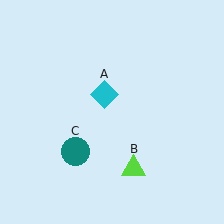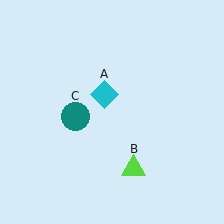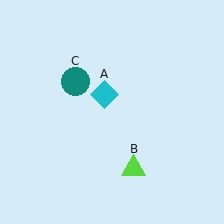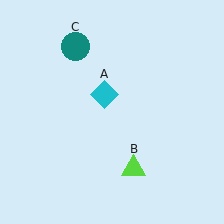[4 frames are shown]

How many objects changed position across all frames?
1 object changed position: teal circle (object C).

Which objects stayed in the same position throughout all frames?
Cyan diamond (object A) and lime triangle (object B) remained stationary.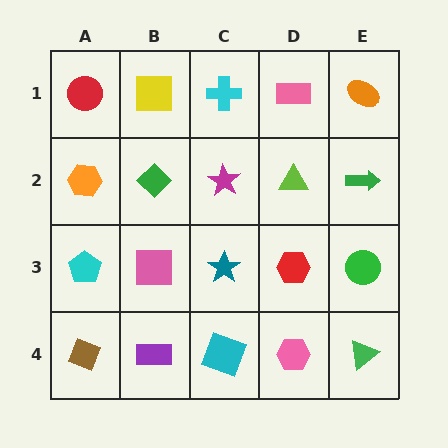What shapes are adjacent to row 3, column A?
An orange hexagon (row 2, column A), a brown diamond (row 4, column A), a pink square (row 3, column B).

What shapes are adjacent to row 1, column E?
A green arrow (row 2, column E), a pink rectangle (row 1, column D).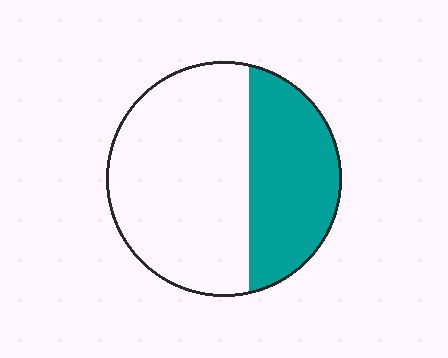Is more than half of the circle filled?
No.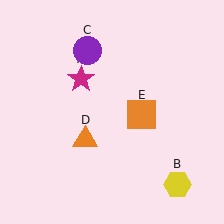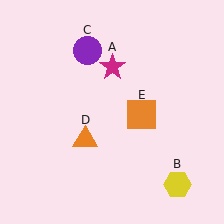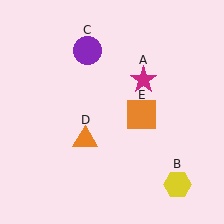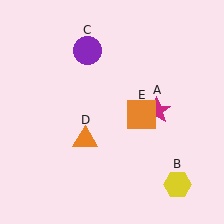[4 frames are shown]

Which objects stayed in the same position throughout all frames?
Yellow hexagon (object B) and purple circle (object C) and orange triangle (object D) and orange square (object E) remained stationary.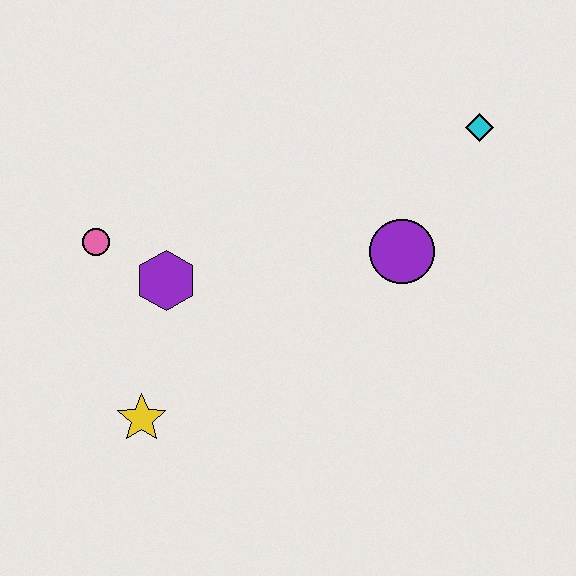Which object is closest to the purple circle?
The cyan diamond is closest to the purple circle.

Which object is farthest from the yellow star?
The cyan diamond is farthest from the yellow star.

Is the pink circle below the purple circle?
No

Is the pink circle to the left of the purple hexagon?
Yes